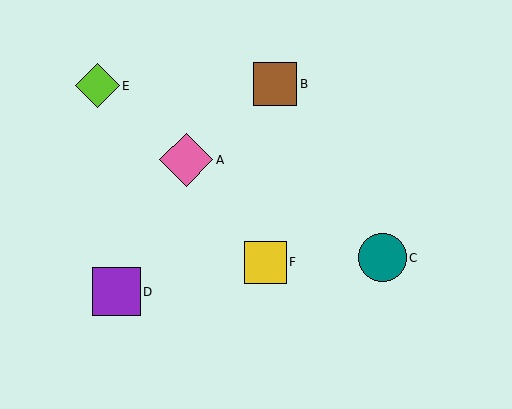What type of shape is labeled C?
Shape C is a teal circle.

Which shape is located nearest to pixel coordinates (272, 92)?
The brown square (labeled B) at (275, 84) is nearest to that location.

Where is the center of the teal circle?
The center of the teal circle is at (382, 258).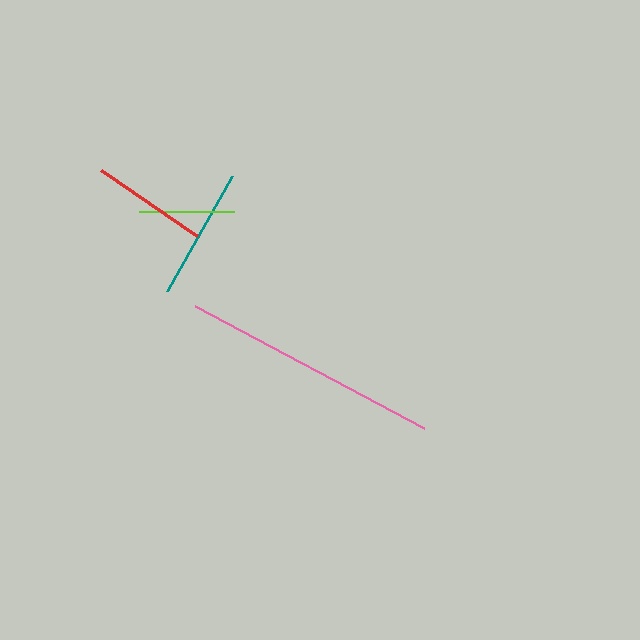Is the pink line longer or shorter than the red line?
The pink line is longer than the red line.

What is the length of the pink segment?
The pink segment is approximately 260 pixels long.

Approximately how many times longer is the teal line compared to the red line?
The teal line is approximately 1.1 times the length of the red line.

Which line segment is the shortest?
The lime line is the shortest at approximately 95 pixels.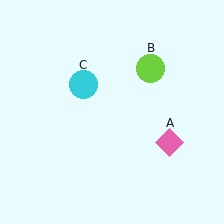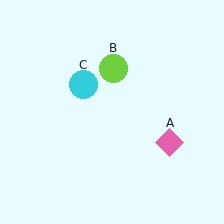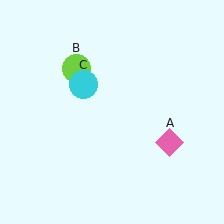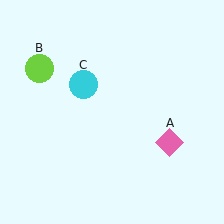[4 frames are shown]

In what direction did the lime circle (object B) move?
The lime circle (object B) moved left.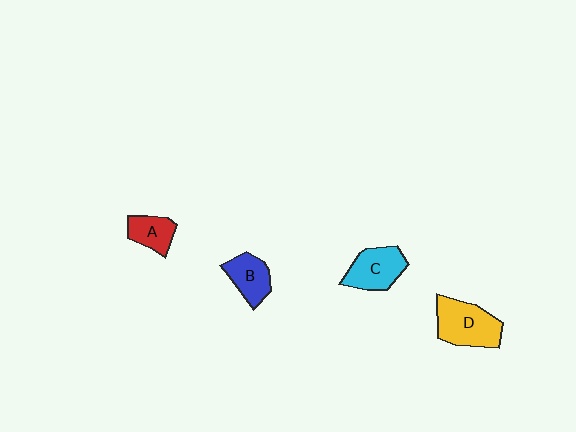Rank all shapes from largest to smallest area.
From largest to smallest: D (yellow), C (cyan), B (blue), A (red).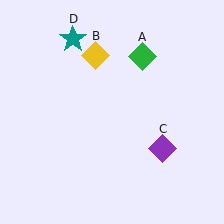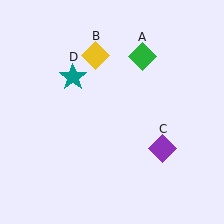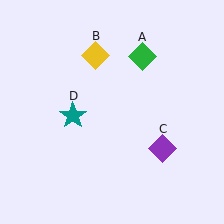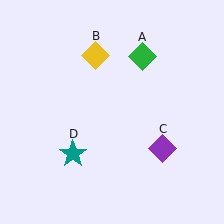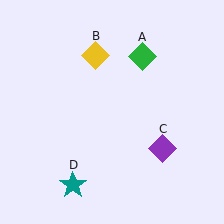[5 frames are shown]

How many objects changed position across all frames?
1 object changed position: teal star (object D).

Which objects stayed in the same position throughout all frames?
Green diamond (object A) and yellow diamond (object B) and purple diamond (object C) remained stationary.